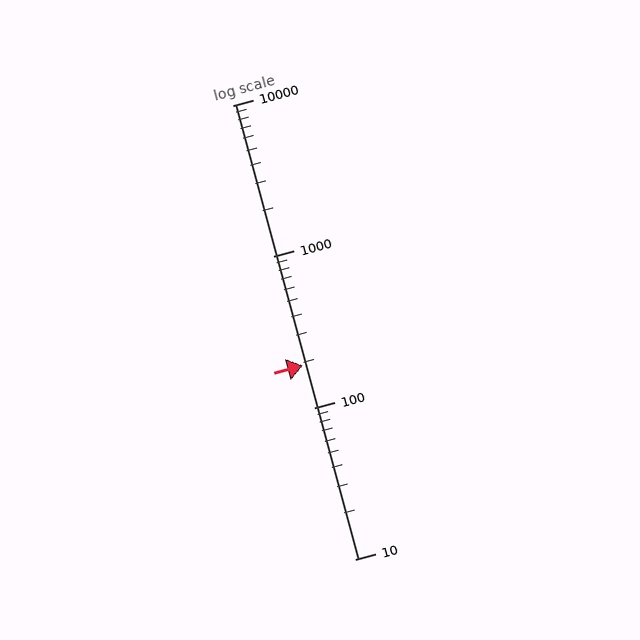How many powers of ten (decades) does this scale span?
The scale spans 3 decades, from 10 to 10000.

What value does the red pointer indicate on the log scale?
The pointer indicates approximately 190.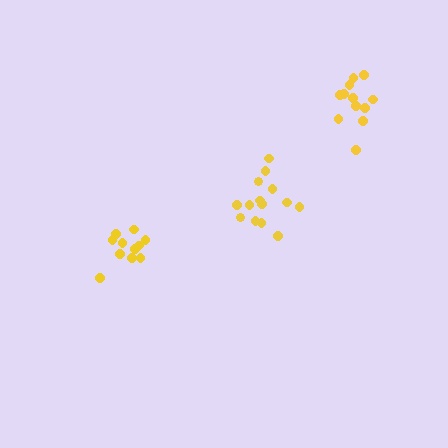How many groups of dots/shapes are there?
There are 3 groups.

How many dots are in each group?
Group 1: 11 dots, Group 2: 14 dots, Group 3: 12 dots (37 total).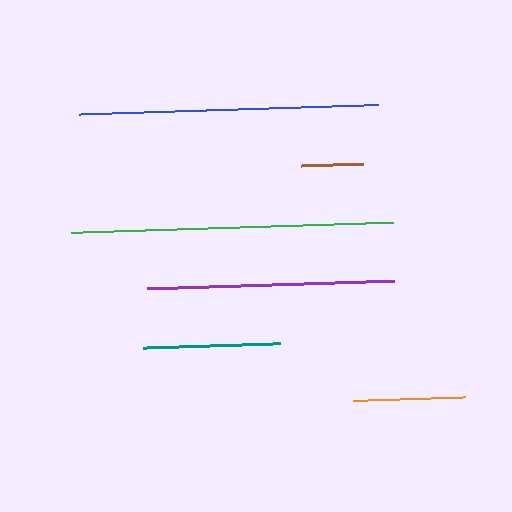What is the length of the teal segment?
The teal segment is approximately 136 pixels long.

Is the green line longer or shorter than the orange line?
The green line is longer than the orange line.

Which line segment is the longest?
The green line is the longest at approximately 323 pixels.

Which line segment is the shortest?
The brown line is the shortest at approximately 63 pixels.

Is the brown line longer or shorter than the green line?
The green line is longer than the brown line.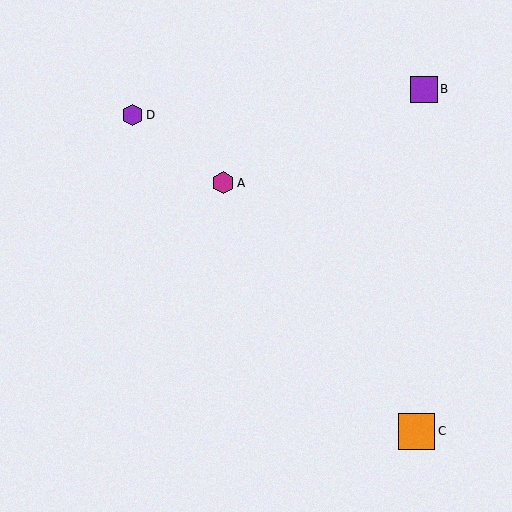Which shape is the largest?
The orange square (labeled C) is the largest.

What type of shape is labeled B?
Shape B is a purple square.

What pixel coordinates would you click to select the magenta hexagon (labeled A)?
Click at (223, 183) to select the magenta hexagon A.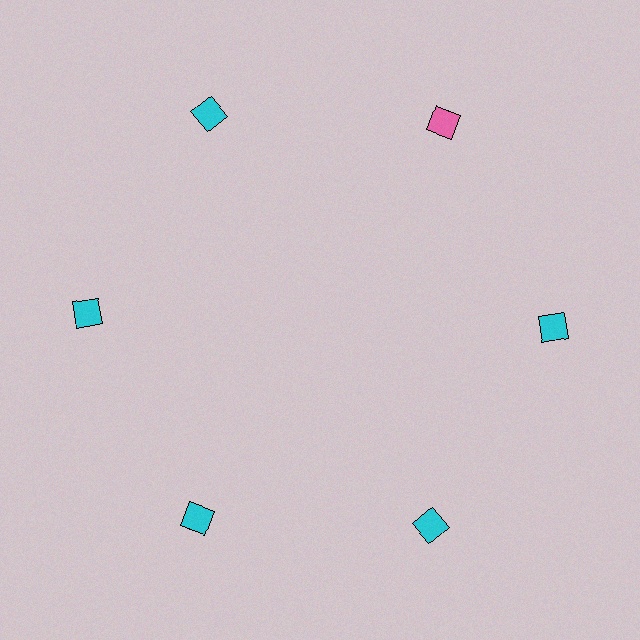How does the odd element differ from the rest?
It has a different color: pink instead of cyan.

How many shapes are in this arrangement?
There are 6 shapes arranged in a ring pattern.